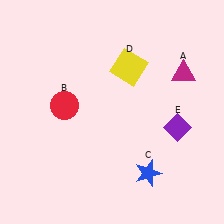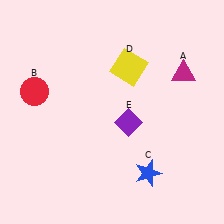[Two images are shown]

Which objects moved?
The objects that moved are: the red circle (B), the purple diamond (E).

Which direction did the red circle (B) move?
The red circle (B) moved left.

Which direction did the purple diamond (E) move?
The purple diamond (E) moved left.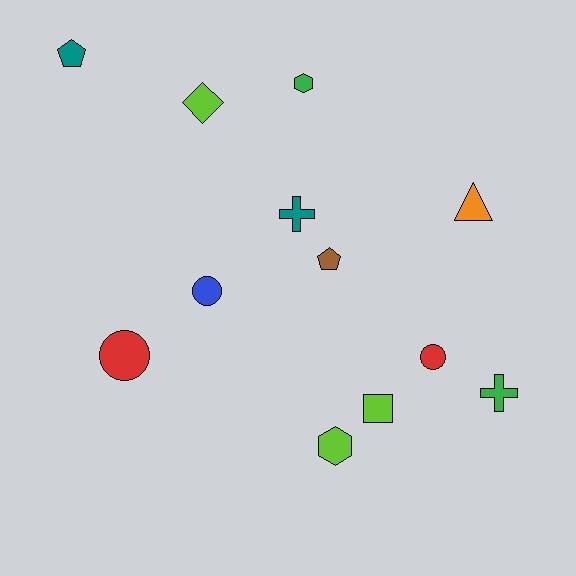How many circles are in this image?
There are 3 circles.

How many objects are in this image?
There are 12 objects.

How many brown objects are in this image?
There is 1 brown object.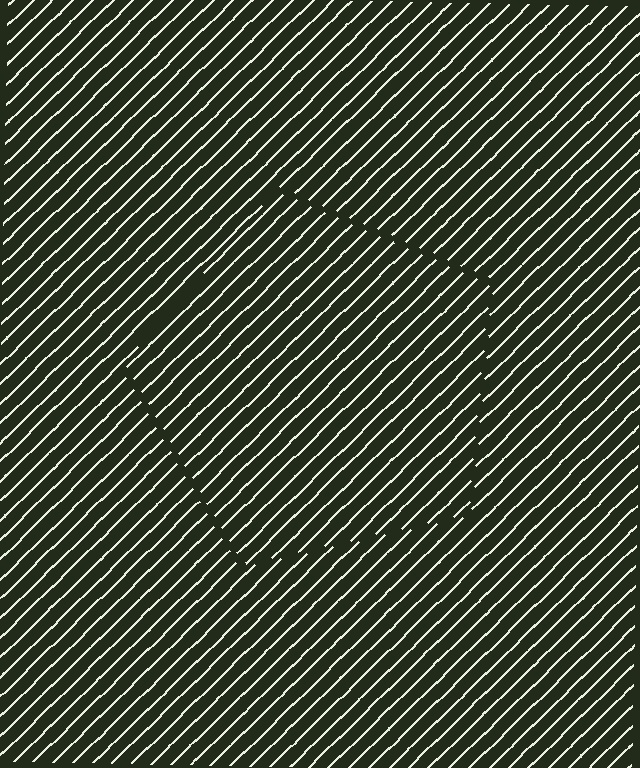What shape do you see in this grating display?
An illusory pentagon. The interior of the shape contains the same grating, shifted by half a period — the contour is defined by the phase discontinuity where line-ends from the inner and outer gratings abut.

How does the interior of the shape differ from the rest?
The interior of the shape contains the same grating, shifted by half a period — the contour is defined by the phase discontinuity where line-ends from the inner and outer gratings abut.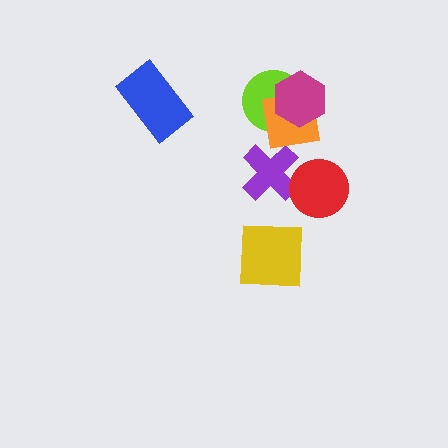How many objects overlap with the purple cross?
2 objects overlap with the purple cross.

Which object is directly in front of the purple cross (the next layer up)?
The orange square is directly in front of the purple cross.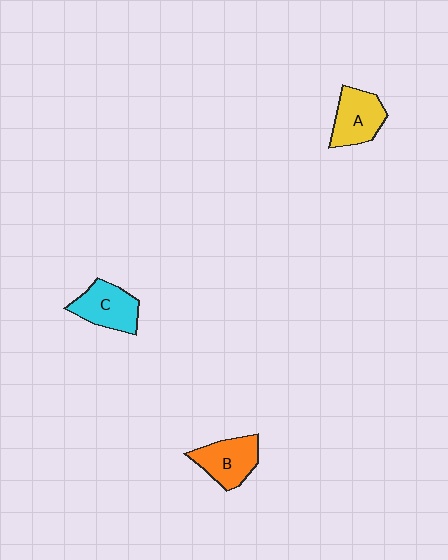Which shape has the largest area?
Shape B (orange).